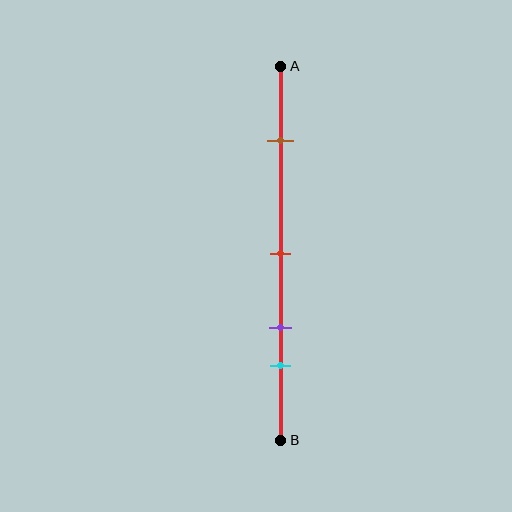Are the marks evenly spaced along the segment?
No, the marks are not evenly spaced.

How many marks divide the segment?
There are 4 marks dividing the segment.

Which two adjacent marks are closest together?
The purple and cyan marks are the closest adjacent pair.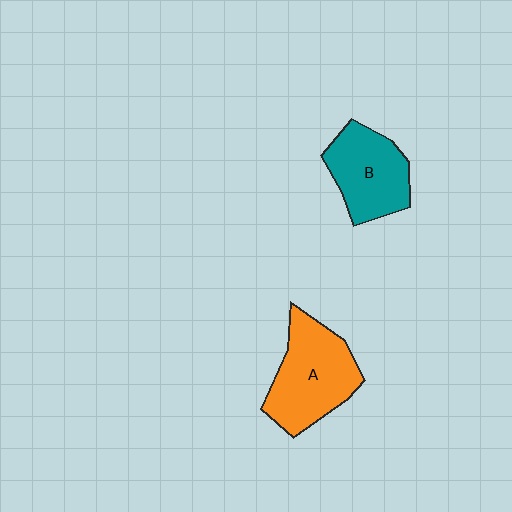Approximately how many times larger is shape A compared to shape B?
Approximately 1.2 times.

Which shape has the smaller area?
Shape B (teal).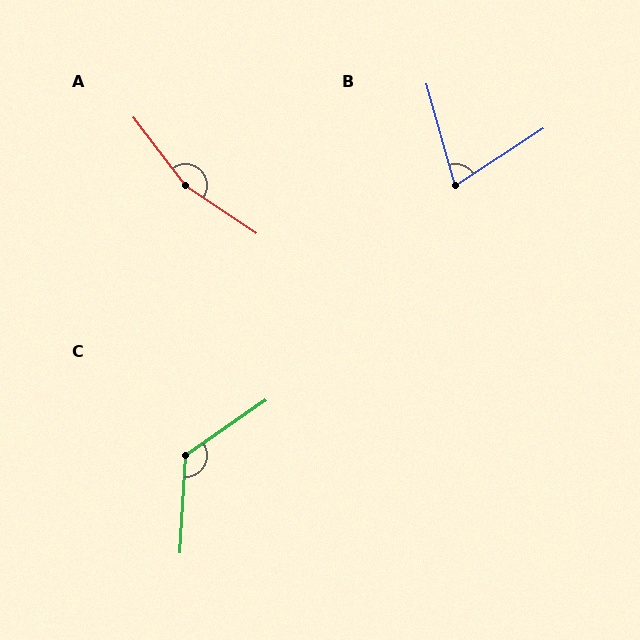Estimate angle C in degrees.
Approximately 128 degrees.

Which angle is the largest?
A, at approximately 161 degrees.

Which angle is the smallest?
B, at approximately 73 degrees.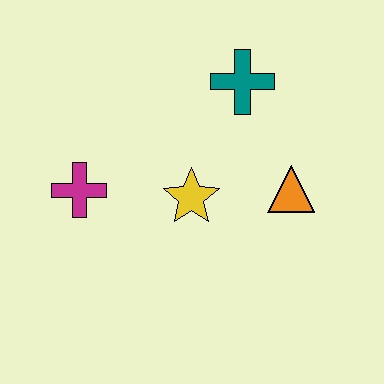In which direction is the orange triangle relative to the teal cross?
The orange triangle is below the teal cross.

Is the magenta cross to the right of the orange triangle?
No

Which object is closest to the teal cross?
The orange triangle is closest to the teal cross.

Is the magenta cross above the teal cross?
No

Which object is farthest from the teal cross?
The magenta cross is farthest from the teal cross.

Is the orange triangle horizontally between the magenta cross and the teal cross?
No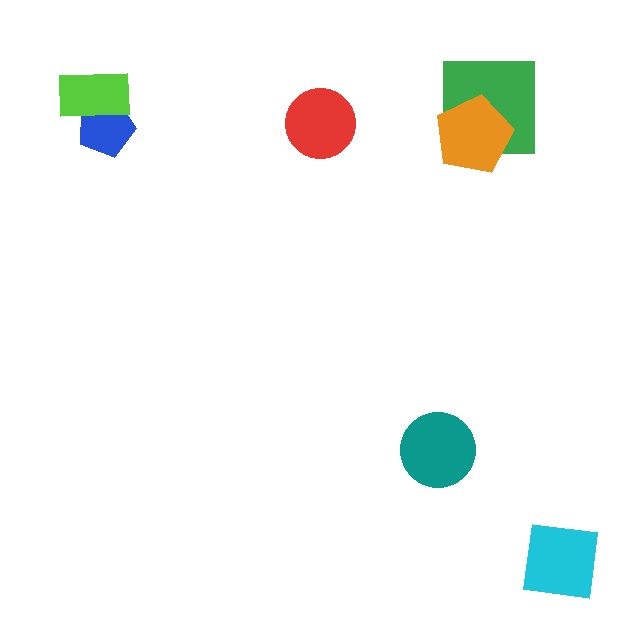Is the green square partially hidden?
Yes, it is partially covered by another shape.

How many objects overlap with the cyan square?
0 objects overlap with the cyan square.